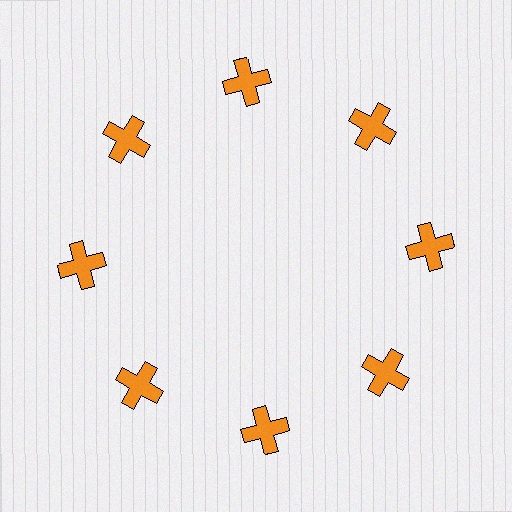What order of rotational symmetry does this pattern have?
This pattern has 8-fold rotational symmetry.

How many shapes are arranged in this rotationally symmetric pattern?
There are 8 shapes, arranged in 8 groups of 1.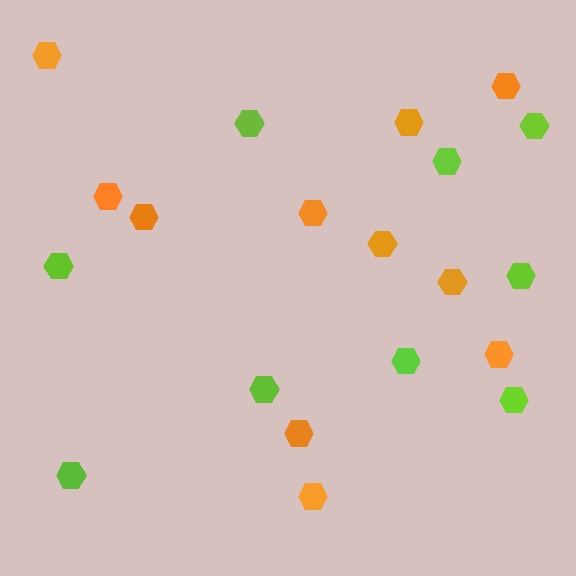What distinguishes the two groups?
There are 2 groups: one group of lime hexagons (9) and one group of orange hexagons (11).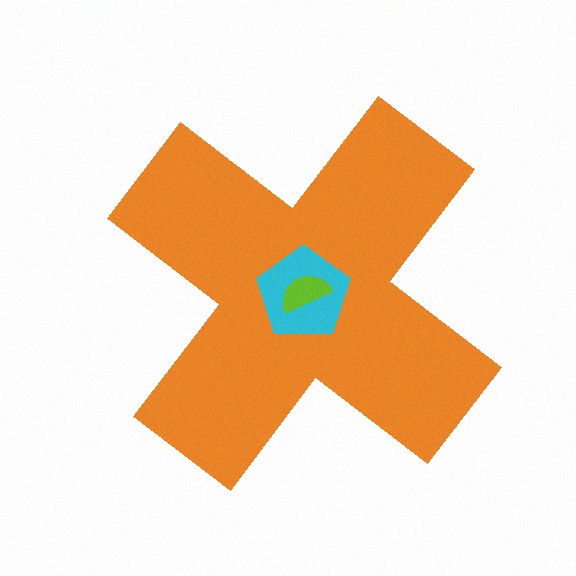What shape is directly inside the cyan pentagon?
The lime semicircle.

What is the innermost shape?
The lime semicircle.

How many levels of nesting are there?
3.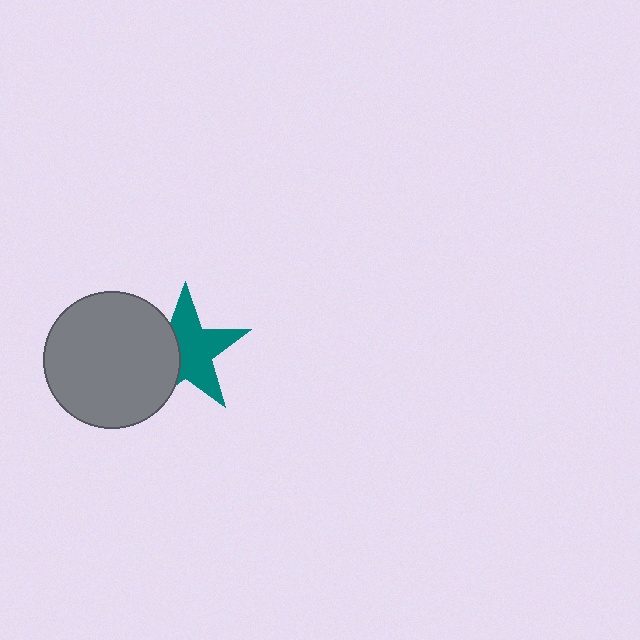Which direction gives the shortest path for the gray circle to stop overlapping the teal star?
Moving left gives the shortest separation.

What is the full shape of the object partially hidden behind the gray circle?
The partially hidden object is a teal star.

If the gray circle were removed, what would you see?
You would see the complete teal star.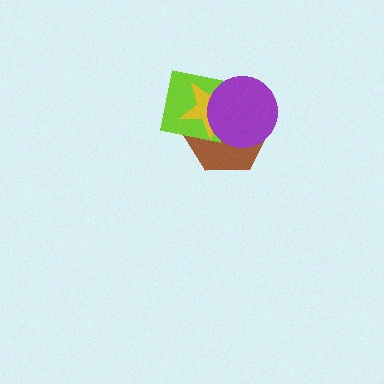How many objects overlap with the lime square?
3 objects overlap with the lime square.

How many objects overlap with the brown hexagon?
3 objects overlap with the brown hexagon.